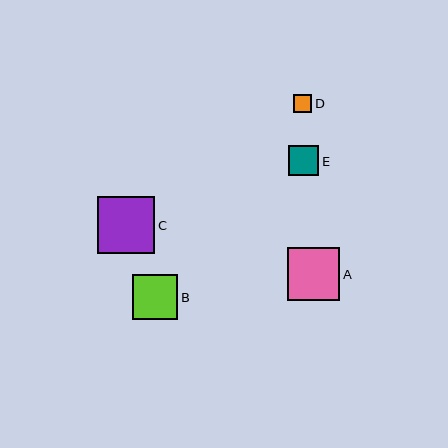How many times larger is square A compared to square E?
Square A is approximately 1.8 times the size of square E.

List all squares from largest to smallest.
From largest to smallest: C, A, B, E, D.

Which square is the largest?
Square C is the largest with a size of approximately 57 pixels.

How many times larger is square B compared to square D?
Square B is approximately 2.5 times the size of square D.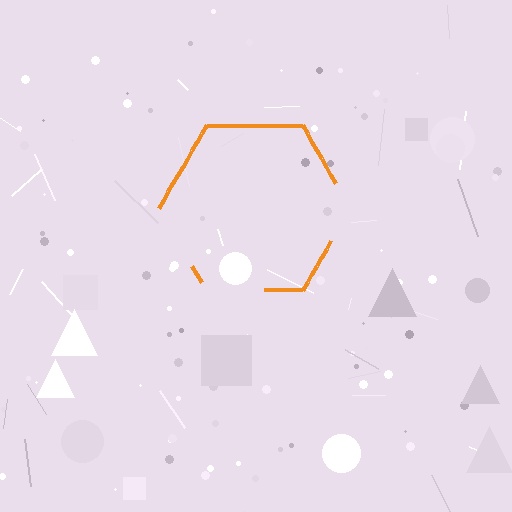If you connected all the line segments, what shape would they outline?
They would outline a hexagon.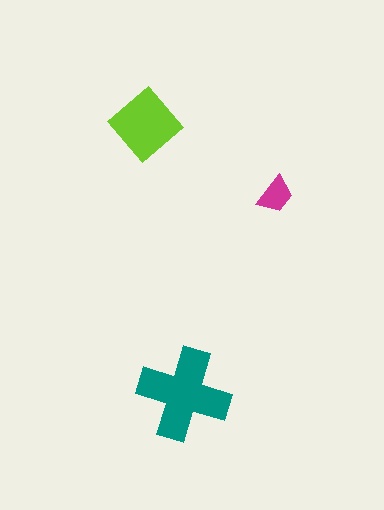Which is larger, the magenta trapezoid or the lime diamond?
The lime diamond.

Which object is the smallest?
The magenta trapezoid.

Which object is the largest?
The teal cross.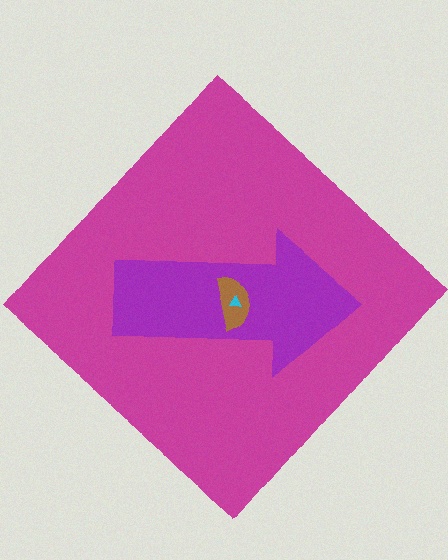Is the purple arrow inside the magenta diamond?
Yes.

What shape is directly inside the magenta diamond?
The purple arrow.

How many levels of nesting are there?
4.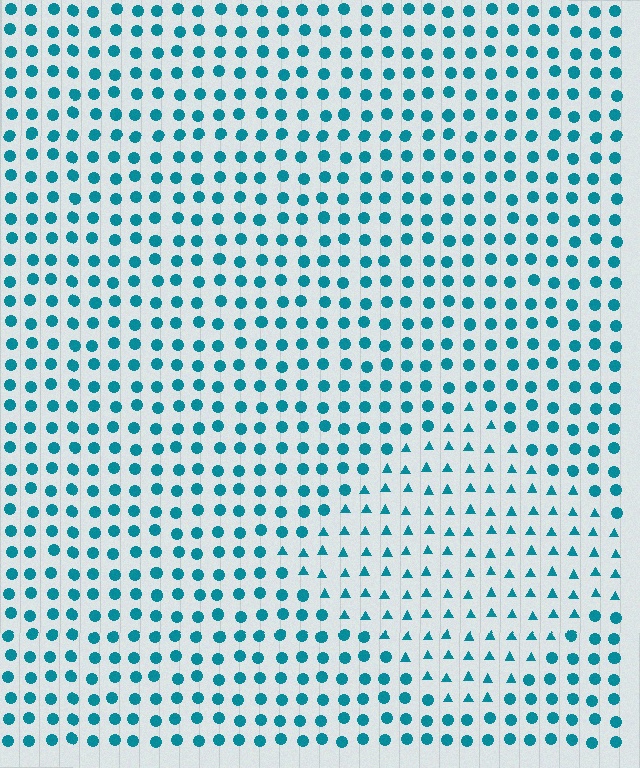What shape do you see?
I see a diamond.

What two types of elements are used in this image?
The image uses triangles inside the diamond region and circles outside it.